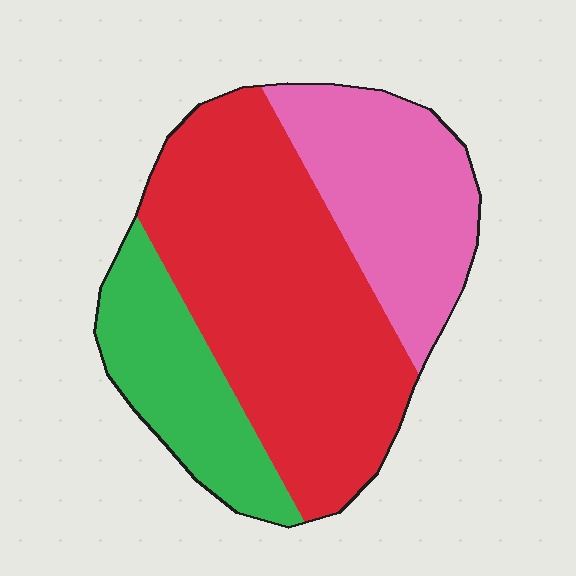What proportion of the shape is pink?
Pink takes up between a quarter and a half of the shape.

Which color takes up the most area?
Red, at roughly 55%.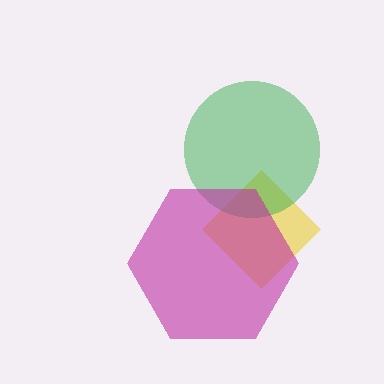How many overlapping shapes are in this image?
There are 3 overlapping shapes in the image.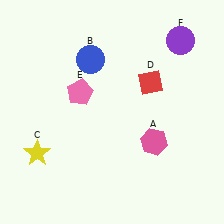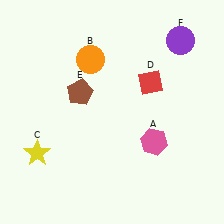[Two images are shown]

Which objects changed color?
B changed from blue to orange. E changed from pink to brown.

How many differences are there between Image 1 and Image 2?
There are 2 differences between the two images.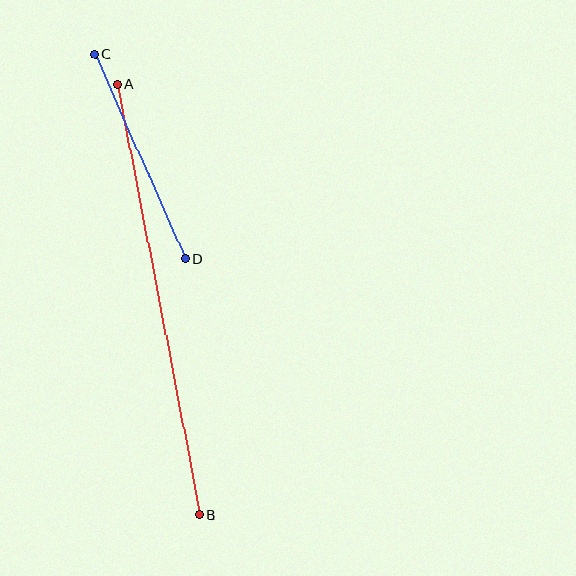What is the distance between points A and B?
The distance is approximately 438 pixels.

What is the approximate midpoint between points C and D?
The midpoint is at approximately (140, 156) pixels.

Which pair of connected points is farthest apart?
Points A and B are farthest apart.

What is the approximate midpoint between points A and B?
The midpoint is at approximately (158, 299) pixels.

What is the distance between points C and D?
The distance is approximately 224 pixels.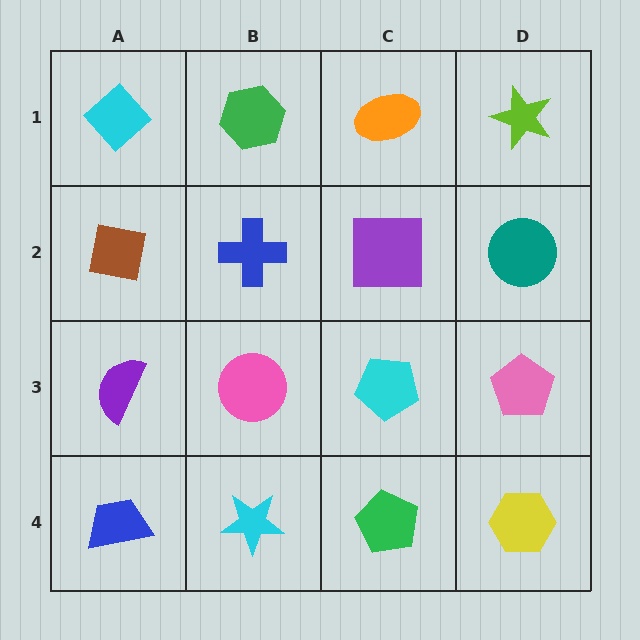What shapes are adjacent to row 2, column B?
A green hexagon (row 1, column B), a pink circle (row 3, column B), a brown square (row 2, column A), a purple square (row 2, column C).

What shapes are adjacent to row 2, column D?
A lime star (row 1, column D), a pink pentagon (row 3, column D), a purple square (row 2, column C).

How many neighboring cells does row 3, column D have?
3.